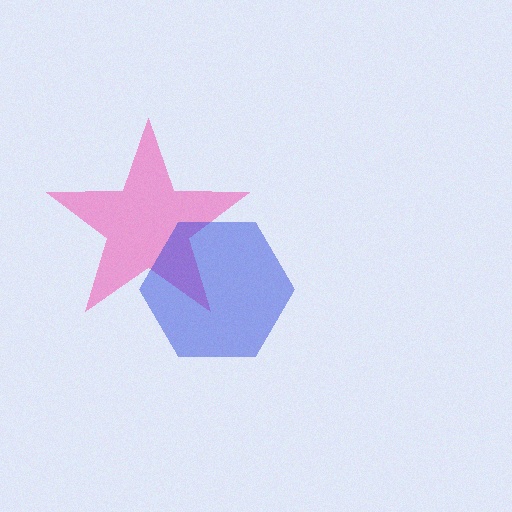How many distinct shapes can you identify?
There are 2 distinct shapes: a pink star, a blue hexagon.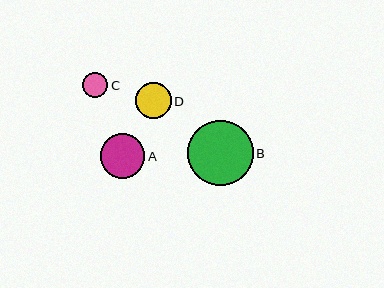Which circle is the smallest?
Circle C is the smallest with a size of approximately 25 pixels.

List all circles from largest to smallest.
From largest to smallest: B, A, D, C.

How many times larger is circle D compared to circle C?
Circle D is approximately 1.4 times the size of circle C.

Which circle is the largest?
Circle B is the largest with a size of approximately 66 pixels.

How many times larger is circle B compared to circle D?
Circle B is approximately 1.8 times the size of circle D.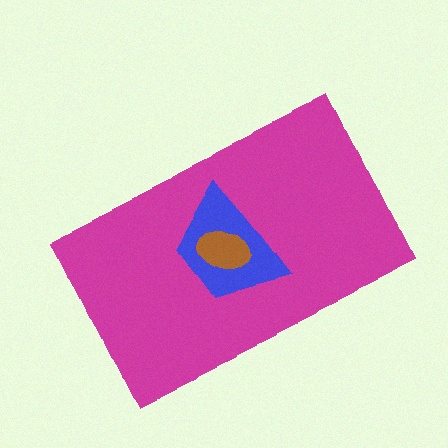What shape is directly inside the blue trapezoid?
The brown ellipse.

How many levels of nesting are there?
3.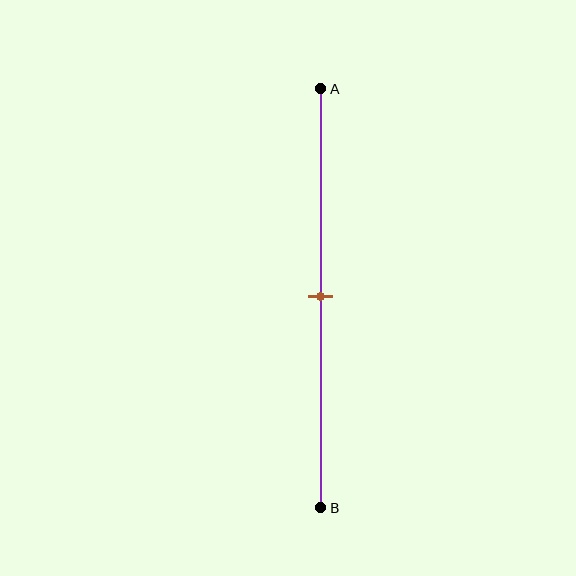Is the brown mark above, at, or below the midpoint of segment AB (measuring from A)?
The brown mark is approximately at the midpoint of segment AB.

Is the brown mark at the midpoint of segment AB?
Yes, the mark is approximately at the midpoint.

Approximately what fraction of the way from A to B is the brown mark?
The brown mark is approximately 50% of the way from A to B.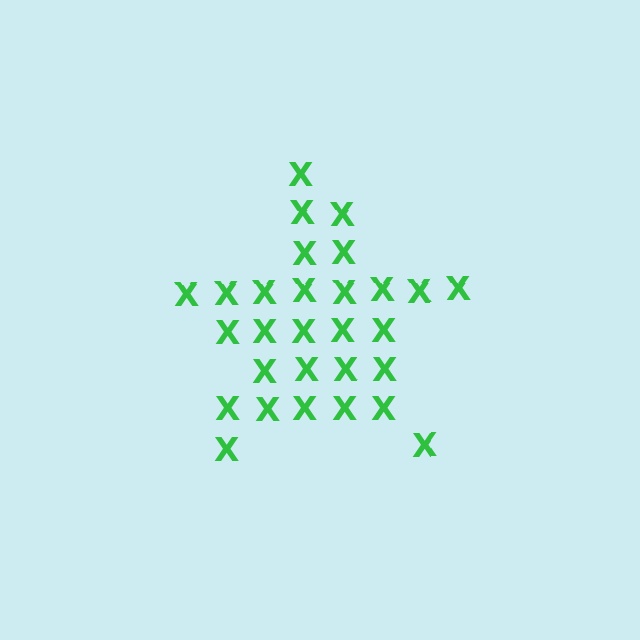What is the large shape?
The large shape is a star.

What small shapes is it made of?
It is made of small letter X's.